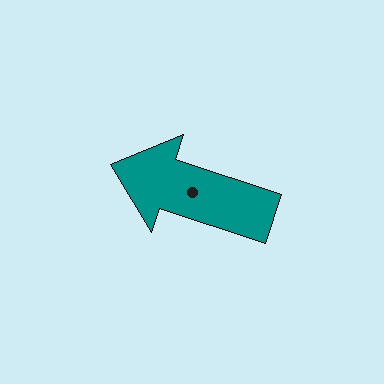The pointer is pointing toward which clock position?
Roughly 10 o'clock.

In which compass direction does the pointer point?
West.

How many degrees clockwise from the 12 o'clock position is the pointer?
Approximately 288 degrees.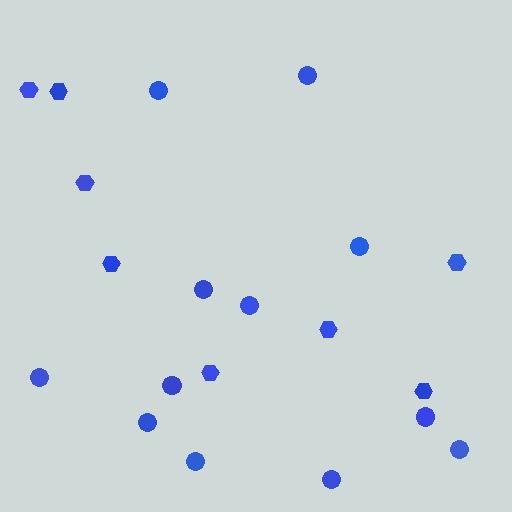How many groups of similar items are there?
There are 2 groups: one group of hexagons (8) and one group of circles (12).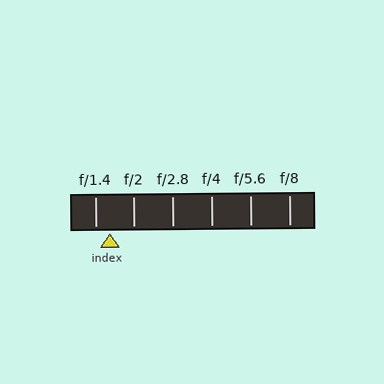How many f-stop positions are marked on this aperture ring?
There are 6 f-stop positions marked.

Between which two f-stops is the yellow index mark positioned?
The index mark is between f/1.4 and f/2.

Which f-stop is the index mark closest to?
The index mark is closest to f/1.4.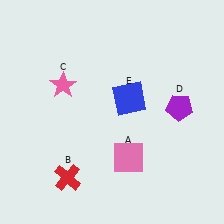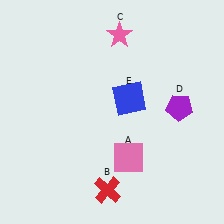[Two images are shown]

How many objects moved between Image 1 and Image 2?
2 objects moved between the two images.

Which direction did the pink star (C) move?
The pink star (C) moved right.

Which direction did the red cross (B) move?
The red cross (B) moved right.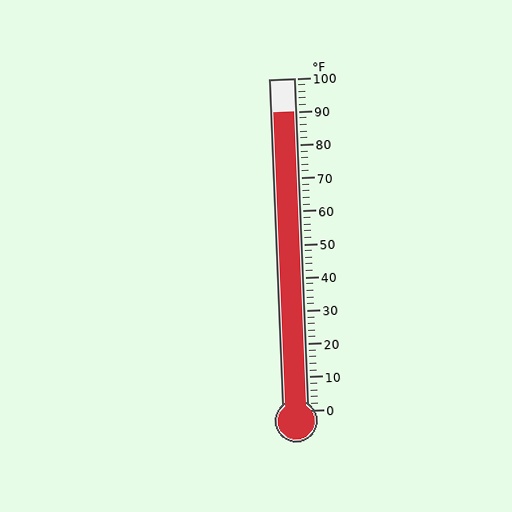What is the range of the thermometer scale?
The thermometer scale ranges from 0°F to 100°F.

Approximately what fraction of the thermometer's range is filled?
The thermometer is filled to approximately 90% of its range.